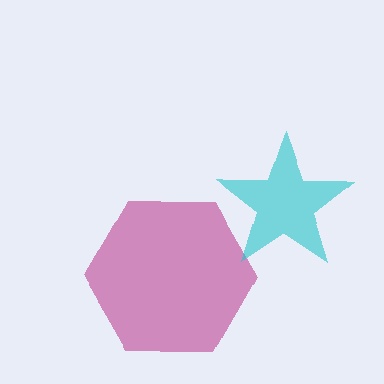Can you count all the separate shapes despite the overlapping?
Yes, there are 2 separate shapes.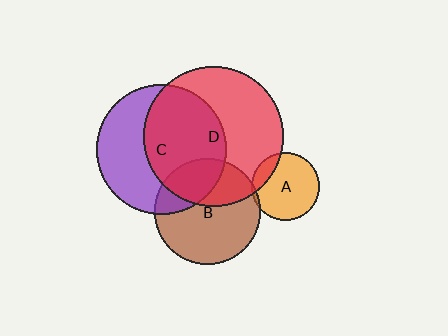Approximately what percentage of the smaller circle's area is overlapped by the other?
Approximately 15%.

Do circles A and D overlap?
Yes.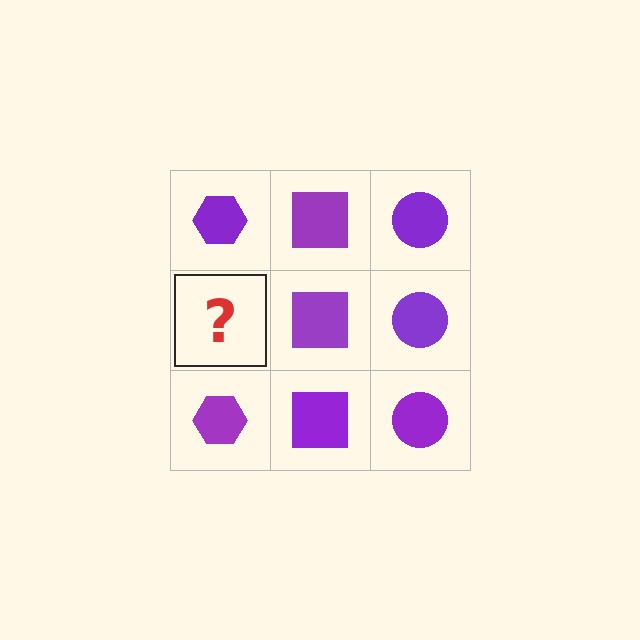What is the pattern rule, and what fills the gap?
The rule is that each column has a consistent shape. The gap should be filled with a purple hexagon.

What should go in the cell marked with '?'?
The missing cell should contain a purple hexagon.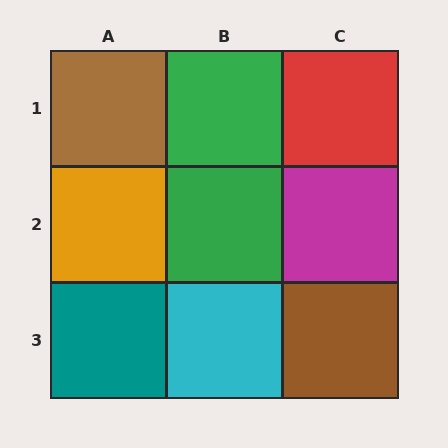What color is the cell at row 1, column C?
Red.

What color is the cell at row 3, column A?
Teal.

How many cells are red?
1 cell is red.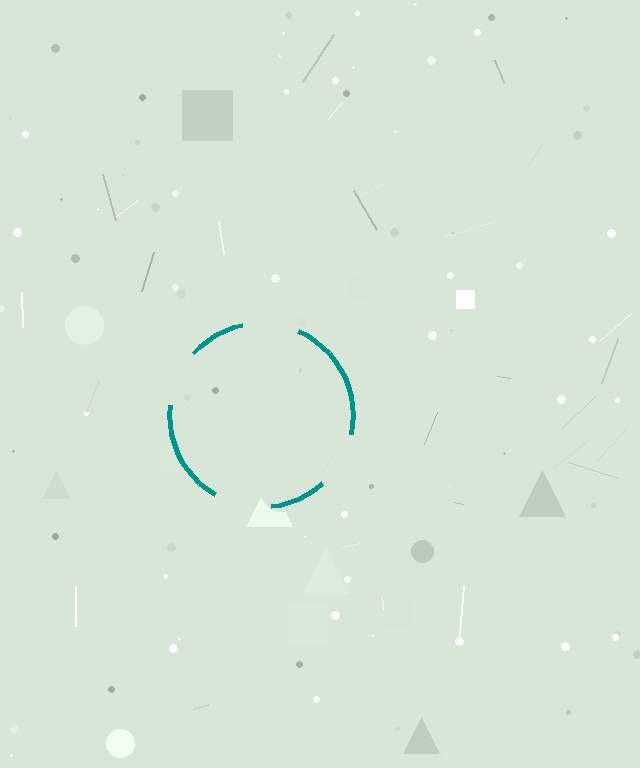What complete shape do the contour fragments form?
The contour fragments form a circle.